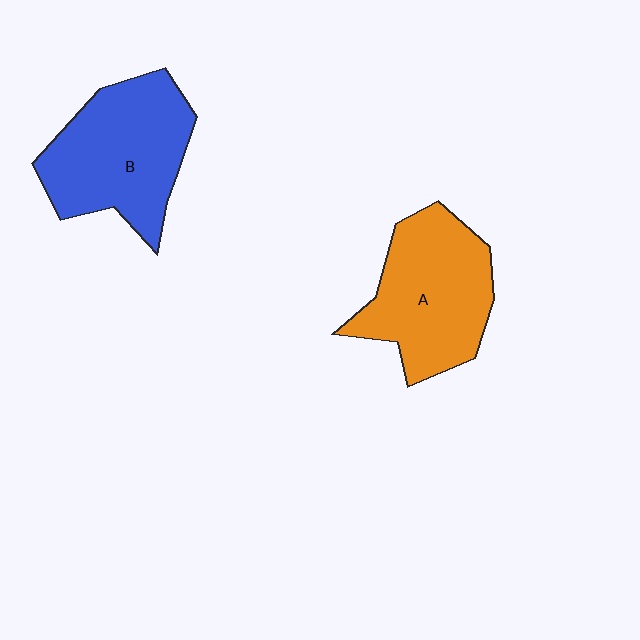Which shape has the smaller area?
Shape A (orange).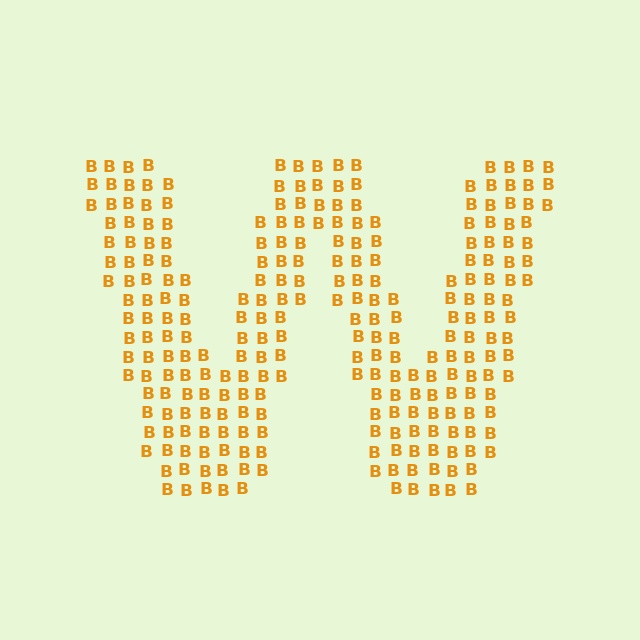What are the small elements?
The small elements are letter B's.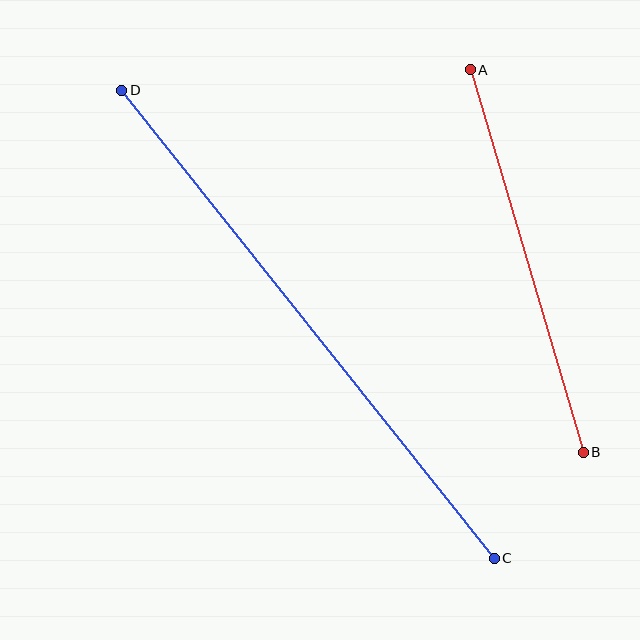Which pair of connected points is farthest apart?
Points C and D are farthest apart.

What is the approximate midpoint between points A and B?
The midpoint is at approximately (527, 261) pixels.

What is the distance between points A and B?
The distance is approximately 399 pixels.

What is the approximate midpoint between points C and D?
The midpoint is at approximately (308, 324) pixels.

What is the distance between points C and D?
The distance is approximately 598 pixels.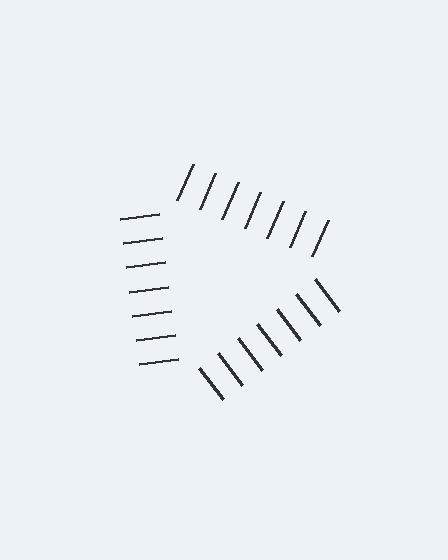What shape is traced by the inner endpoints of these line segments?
An illusory triangle — the line segments terminate on its edges but no continuous stroke is drawn.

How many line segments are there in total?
21 — 7 along each of the 3 edges.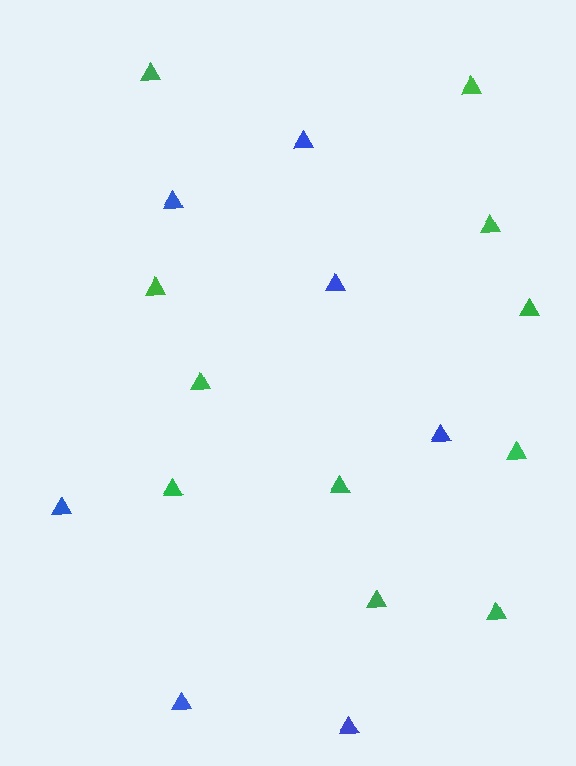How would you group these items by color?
There are 2 groups: one group of green triangles (11) and one group of blue triangles (7).